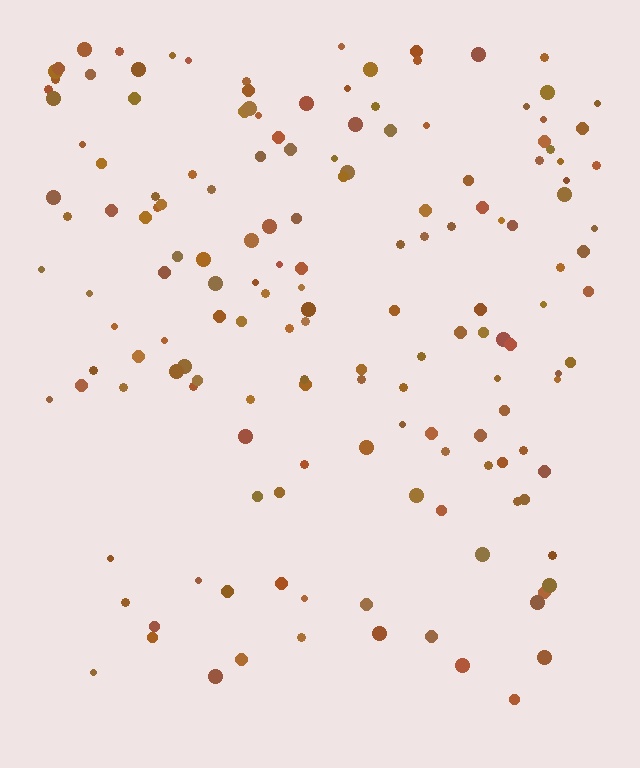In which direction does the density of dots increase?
From bottom to top, with the top side densest.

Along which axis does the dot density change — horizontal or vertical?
Vertical.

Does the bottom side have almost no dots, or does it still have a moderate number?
Still a moderate number, just noticeably fewer than the top.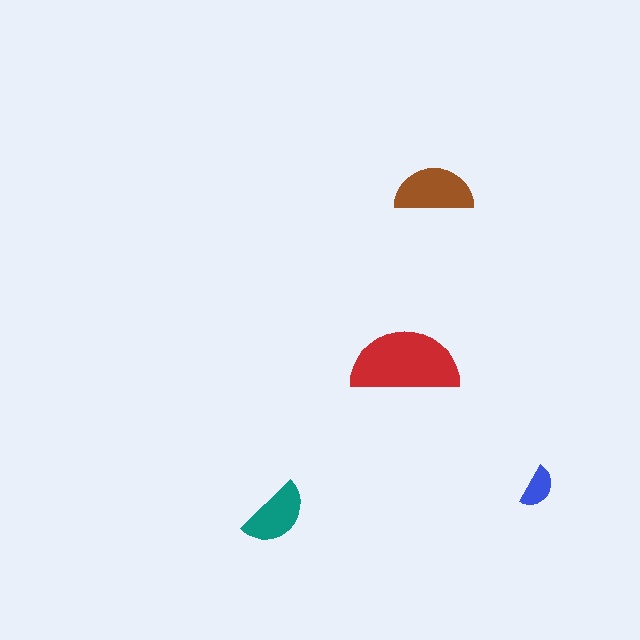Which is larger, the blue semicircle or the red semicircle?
The red one.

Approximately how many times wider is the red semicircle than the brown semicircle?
About 1.5 times wider.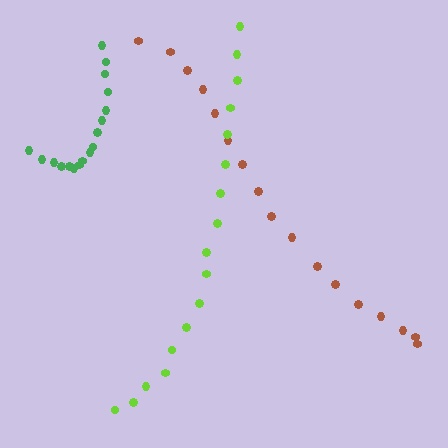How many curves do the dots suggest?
There are 3 distinct paths.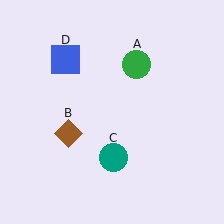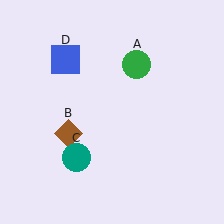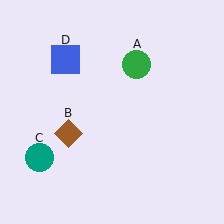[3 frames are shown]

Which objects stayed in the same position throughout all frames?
Green circle (object A) and brown diamond (object B) and blue square (object D) remained stationary.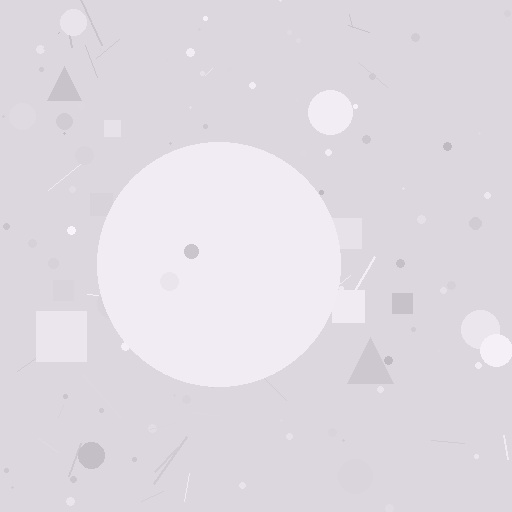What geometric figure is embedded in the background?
A circle is embedded in the background.